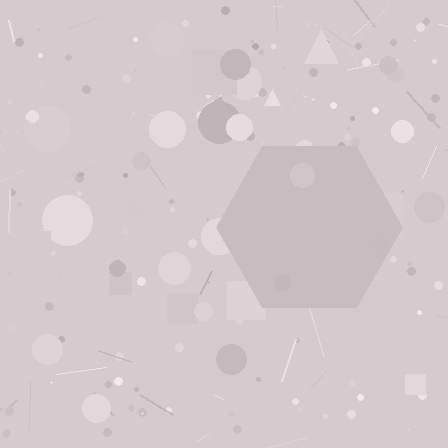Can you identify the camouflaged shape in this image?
The camouflaged shape is a hexagon.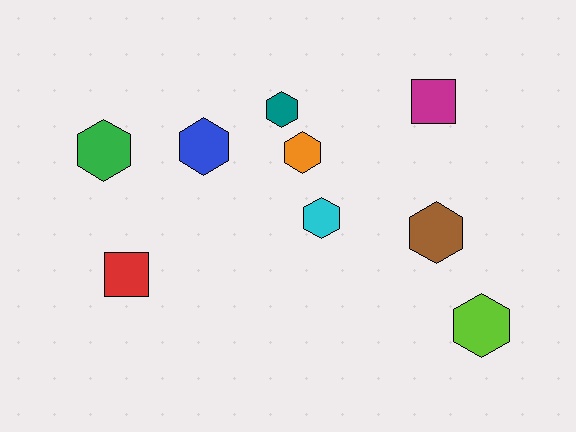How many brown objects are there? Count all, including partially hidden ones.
There is 1 brown object.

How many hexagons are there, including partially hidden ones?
There are 7 hexagons.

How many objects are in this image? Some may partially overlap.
There are 9 objects.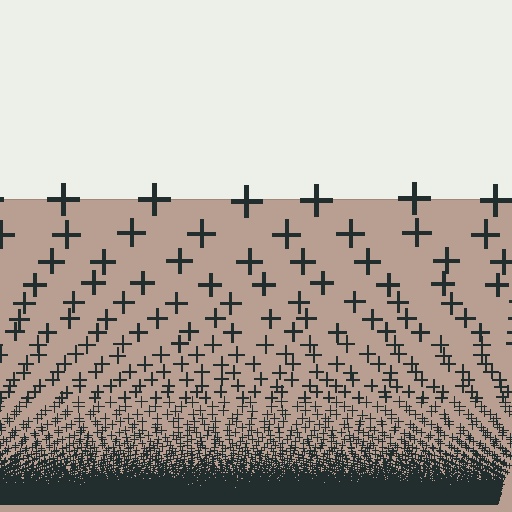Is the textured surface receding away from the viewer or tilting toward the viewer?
The surface appears to tilt toward the viewer. Texture elements get larger and sparser toward the top.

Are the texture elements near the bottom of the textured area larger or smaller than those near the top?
Smaller. The gradient is inverted — elements near the bottom are smaller and denser.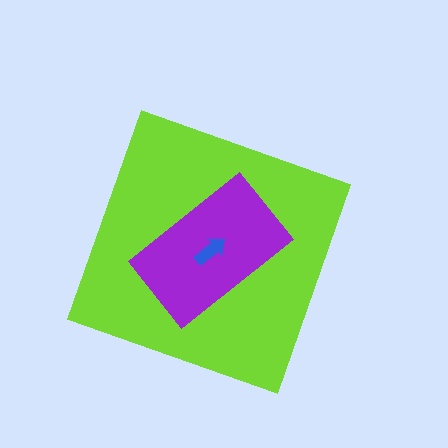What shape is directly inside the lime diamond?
The purple rectangle.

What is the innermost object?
The blue arrow.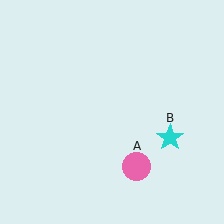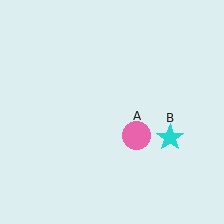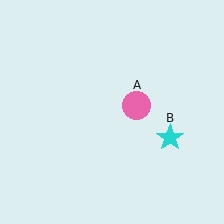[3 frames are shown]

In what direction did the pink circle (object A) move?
The pink circle (object A) moved up.